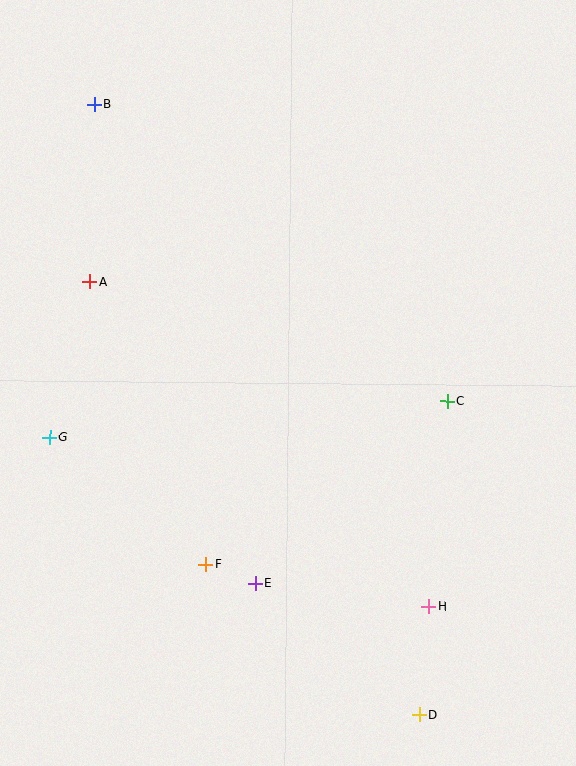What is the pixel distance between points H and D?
The distance between H and D is 109 pixels.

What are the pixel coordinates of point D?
Point D is at (419, 715).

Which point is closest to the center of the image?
Point C at (447, 401) is closest to the center.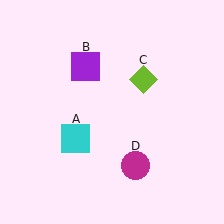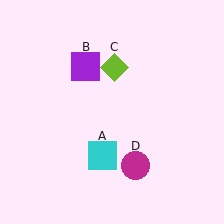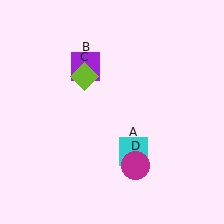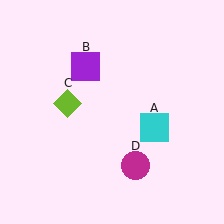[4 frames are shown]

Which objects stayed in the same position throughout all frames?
Purple square (object B) and magenta circle (object D) remained stationary.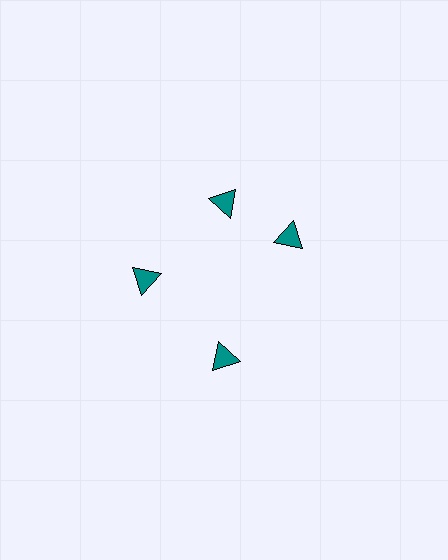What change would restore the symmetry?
The symmetry would be restored by rotating it back into even spacing with its neighbors so that all 4 triangles sit at equal angles and equal distance from the center.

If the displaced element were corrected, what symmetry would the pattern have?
It would have 4-fold rotational symmetry — the pattern would map onto itself every 90 degrees.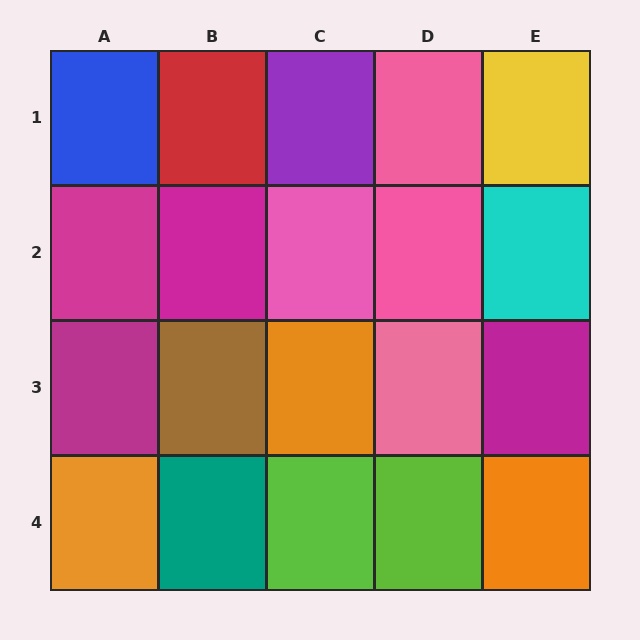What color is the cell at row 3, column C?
Orange.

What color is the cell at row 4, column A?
Orange.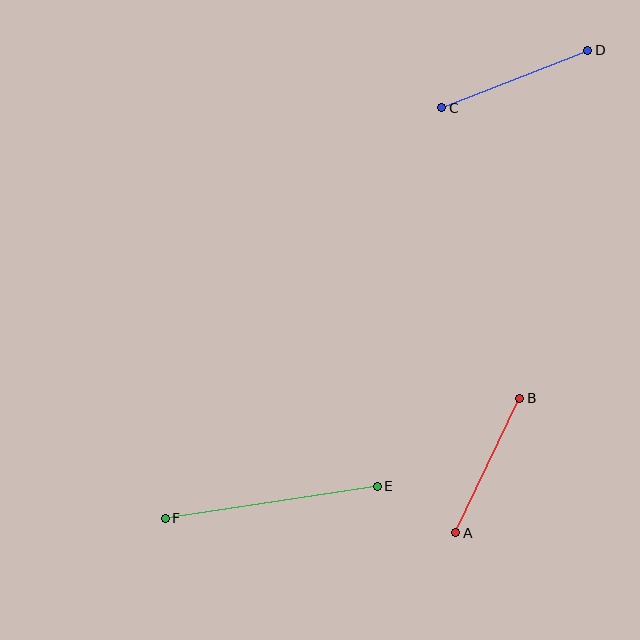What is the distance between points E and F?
The distance is approximately 215 pixels.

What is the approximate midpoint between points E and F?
The midpoint is at approximately (271, 502) pixels.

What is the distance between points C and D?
The distance is approximately 157 pixels.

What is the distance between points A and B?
The distance is approximately 149 pixels.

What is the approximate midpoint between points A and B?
The midpoint is at approximately (488, 466) pixels.